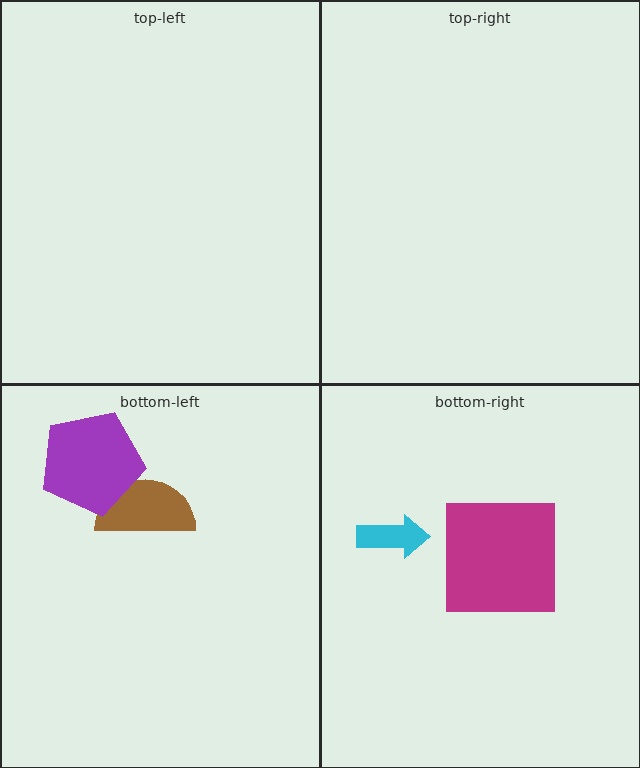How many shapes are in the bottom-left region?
2.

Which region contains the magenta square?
The bottom-right region.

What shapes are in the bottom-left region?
The brown semicircle, the purple pentagon.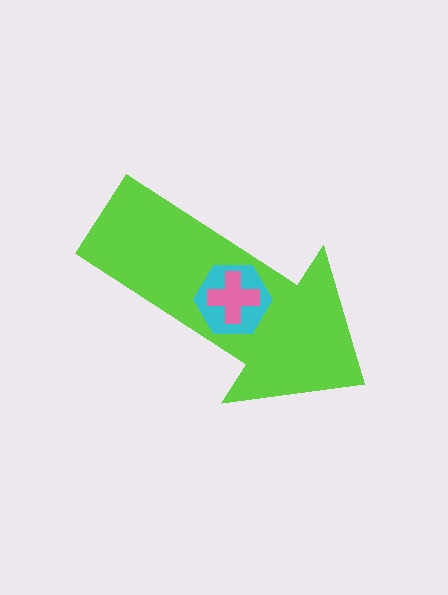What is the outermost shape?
The lime arrow.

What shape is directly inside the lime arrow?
The cyan hexagon.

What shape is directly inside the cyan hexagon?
The pink cross.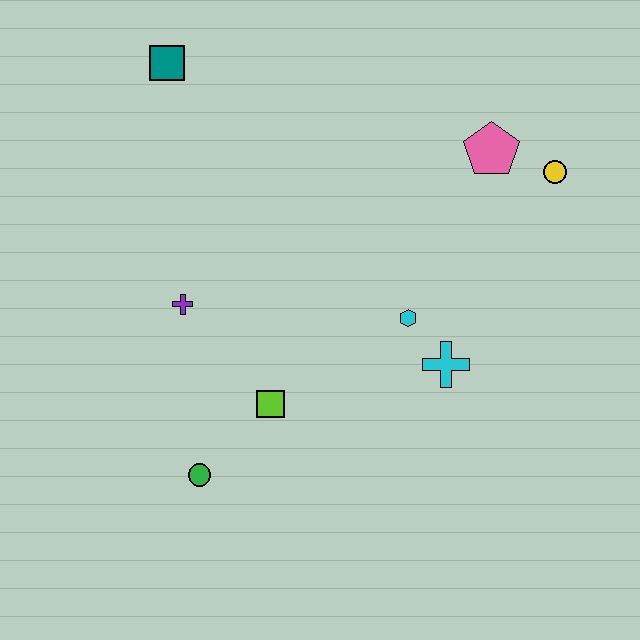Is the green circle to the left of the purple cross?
No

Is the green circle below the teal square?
Yes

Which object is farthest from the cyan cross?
The teal square is farthest from the cyan cross.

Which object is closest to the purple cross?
The lime square is closest to the purple cross.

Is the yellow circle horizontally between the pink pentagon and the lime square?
No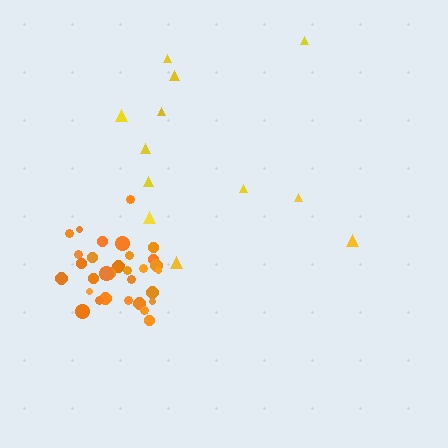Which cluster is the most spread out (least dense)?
Yellow.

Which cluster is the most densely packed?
Orange.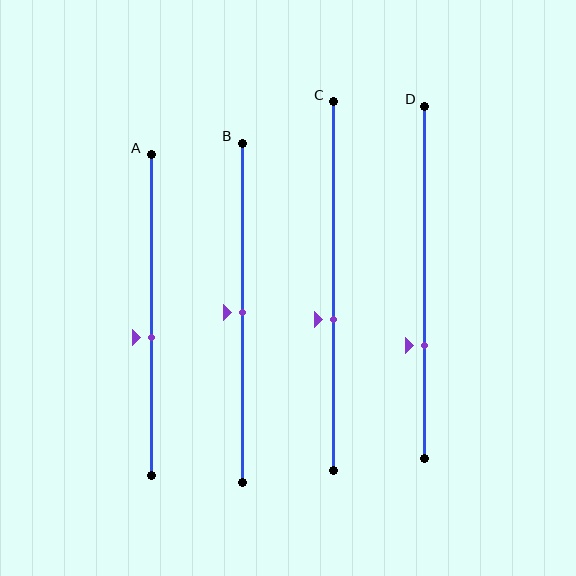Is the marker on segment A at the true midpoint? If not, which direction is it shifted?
No, the marker on segment A is shifted downward by about 7% of the segment length.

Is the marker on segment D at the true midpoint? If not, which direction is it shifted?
No, the marker on segment D is shifted downward by about 18% of the segment length.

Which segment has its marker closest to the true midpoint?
Segment B has its marker closest to the true midpoint.